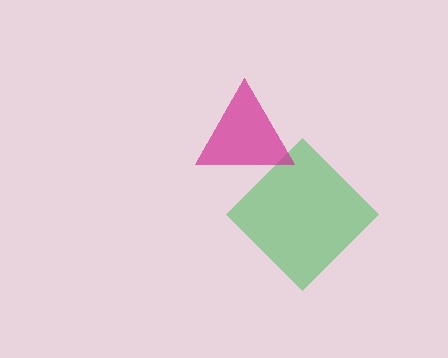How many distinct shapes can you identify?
There are 2 distinct shapes: a green diamond, a magenta triangle.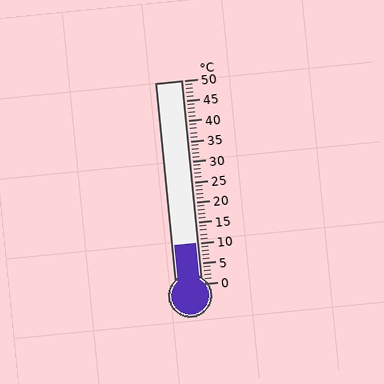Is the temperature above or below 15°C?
The temperature is below 15°C.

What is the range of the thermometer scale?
The thermometer scale ranges from 0°C to 50°C.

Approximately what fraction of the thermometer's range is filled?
The thermometer is filled to approximately 20% of its range.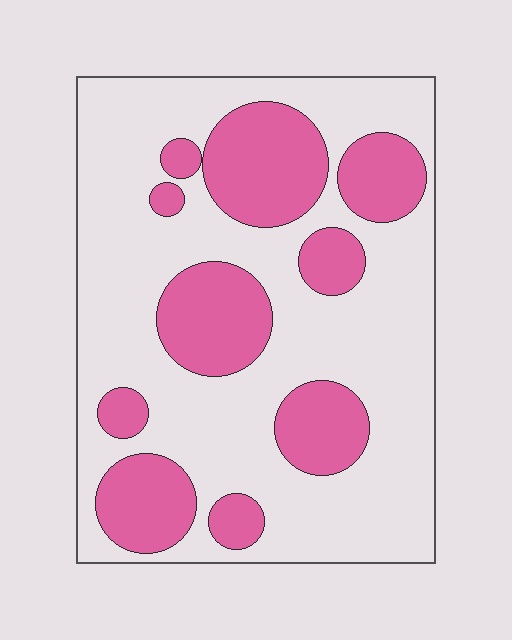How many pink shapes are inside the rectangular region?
10.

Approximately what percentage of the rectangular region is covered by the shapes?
Approximately 30%.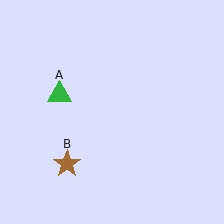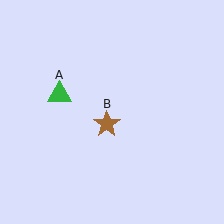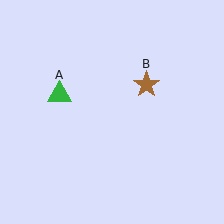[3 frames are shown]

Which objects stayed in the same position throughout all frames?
Green triangle (object A) remained stationary.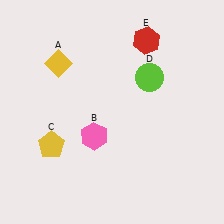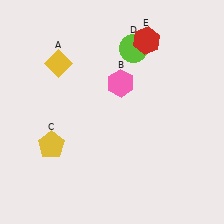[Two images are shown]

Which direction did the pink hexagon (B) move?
The pink hexagon (B) moved up.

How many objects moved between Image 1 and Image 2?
2 objects moved between the two images.